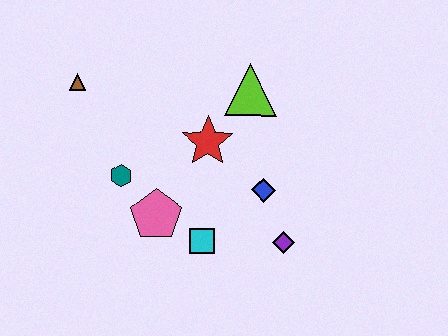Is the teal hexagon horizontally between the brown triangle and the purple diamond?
Yes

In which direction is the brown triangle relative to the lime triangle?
The brown triangle is to the left of the lime triangle.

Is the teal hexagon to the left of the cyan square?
Yes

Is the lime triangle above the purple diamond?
Yes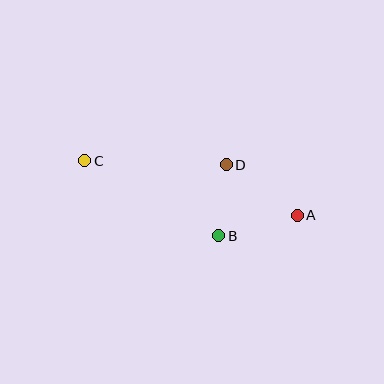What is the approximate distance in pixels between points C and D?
The distance between C and D is approximately 141 pixels.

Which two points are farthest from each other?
Points A and C are farthest from each other.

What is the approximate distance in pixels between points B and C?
The distance between B and C is approximately 154 pixels.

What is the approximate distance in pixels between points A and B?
The distance between A and B is approximately 81 pixels.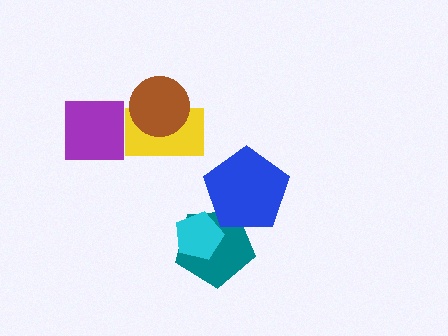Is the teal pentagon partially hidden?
Yes, it is partially covered by another shape.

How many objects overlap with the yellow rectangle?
1 object overlaps with the yellow rectangle.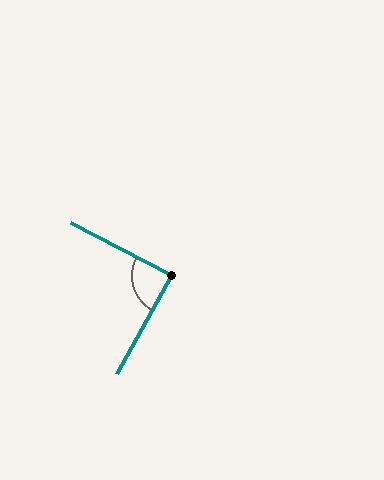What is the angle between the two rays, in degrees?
Approximately 89 degrees.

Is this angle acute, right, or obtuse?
It is approximately a right angle.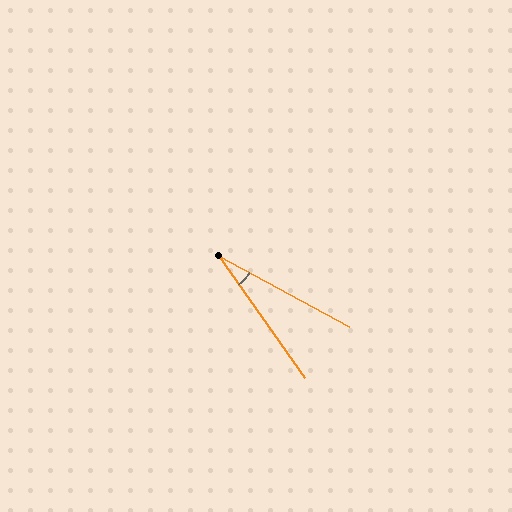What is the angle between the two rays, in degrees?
Approximately 27 degrees.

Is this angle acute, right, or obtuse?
It is acute.